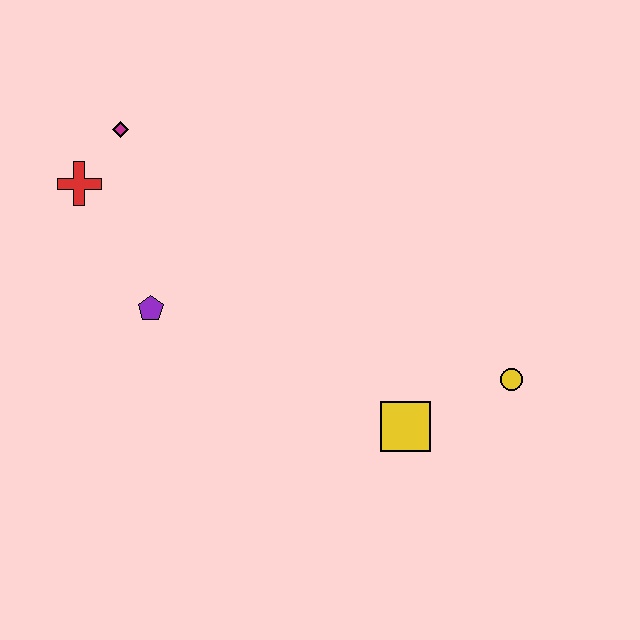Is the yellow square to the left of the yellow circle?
Yes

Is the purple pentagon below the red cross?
Yes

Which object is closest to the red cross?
The magenta diamond is closest to the red cross.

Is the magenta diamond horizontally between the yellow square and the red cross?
Yes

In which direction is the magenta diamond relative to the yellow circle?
The magenta diamond is to the left of the yellow circle.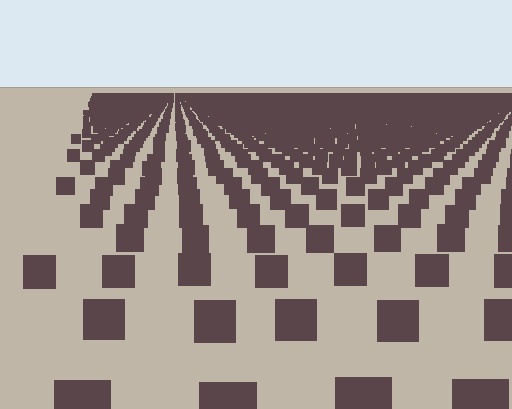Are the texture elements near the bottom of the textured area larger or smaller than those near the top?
Larger. Near the bottom, elements are closer to the viewer and appear at a bigger on-screen size.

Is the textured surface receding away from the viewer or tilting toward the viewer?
The surface is receding away from the viewer. Texture elements get smaller and denser toward the top.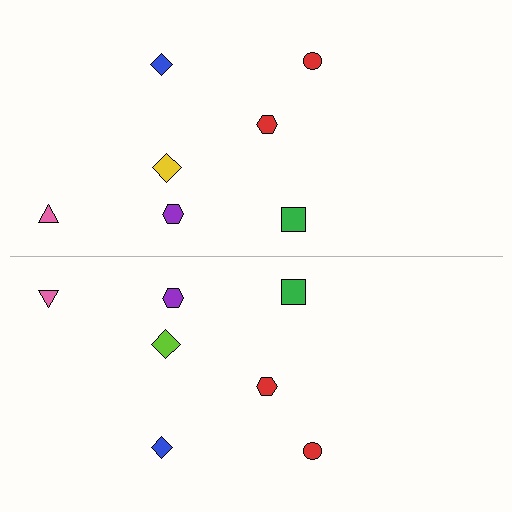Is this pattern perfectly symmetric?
No, the pattern is not perfectly symmetric. The lime diamond on the bottom side breaks the symmetry — its mirror counterpart is yellow.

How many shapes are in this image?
There are 14 shapes in this image.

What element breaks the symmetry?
The lime diamond on the bottom side breaks the symmetry — its mirror counterpart is yellow.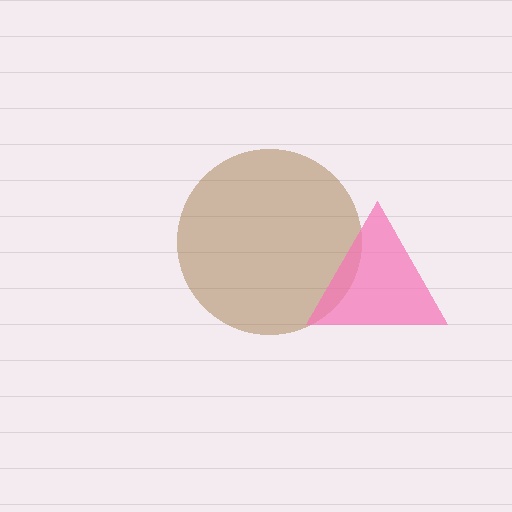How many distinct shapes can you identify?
There are 2 distinct shapes: a brown circle, a pink triangle.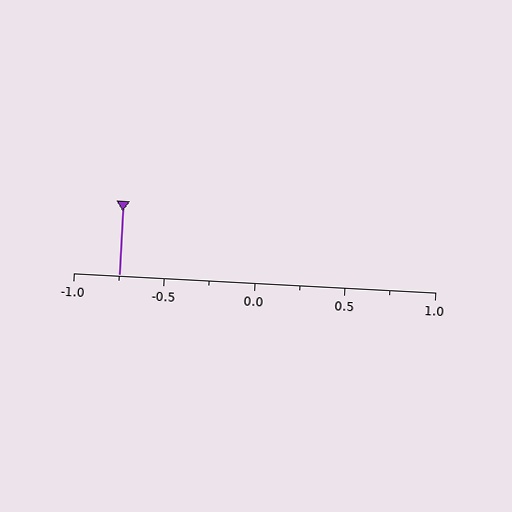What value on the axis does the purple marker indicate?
The marker indicates approximately -0.75.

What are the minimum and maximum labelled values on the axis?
The axis runs from -1.0 to 1.0.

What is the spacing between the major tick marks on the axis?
The major ticks are spaced 0.5 apart.